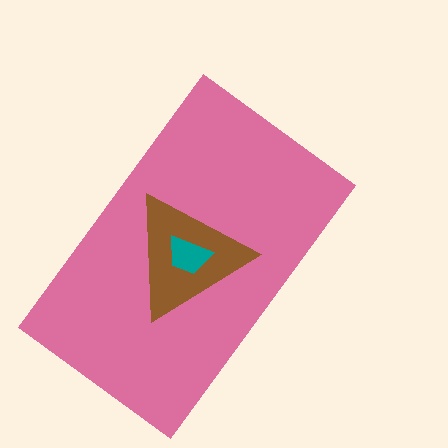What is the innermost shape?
The teal trapezoid.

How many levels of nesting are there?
3.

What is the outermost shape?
The pink rectangle.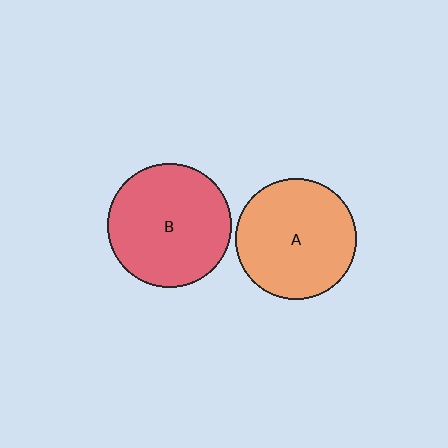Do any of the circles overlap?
No, none of the circles overlap.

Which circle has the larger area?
Circle B (red).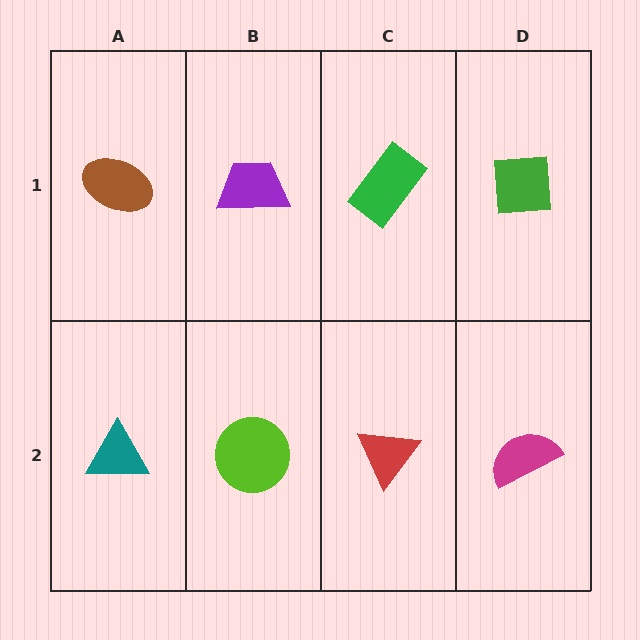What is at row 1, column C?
A green rectangle.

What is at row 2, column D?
A magenta semicircle.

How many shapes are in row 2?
4 shapes.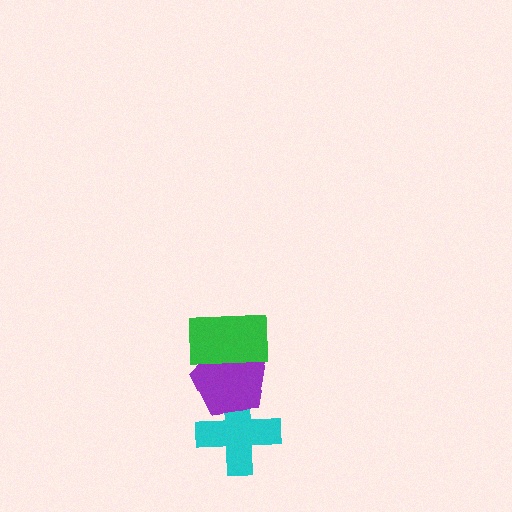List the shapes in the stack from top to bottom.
From top to bottom: the green rectangle, the purple pentagon, the cyan cross.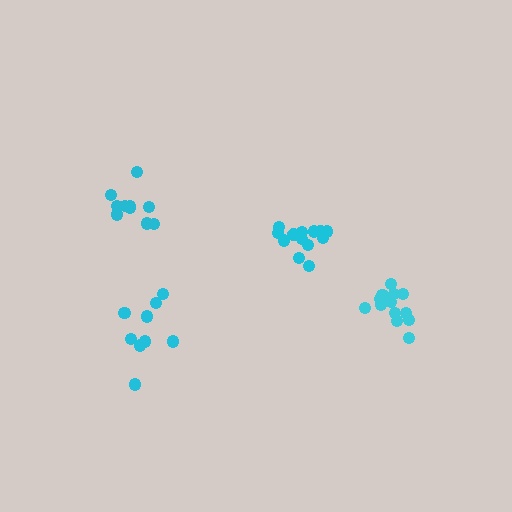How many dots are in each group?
Group 1: 13 dots, Group 2: 13 dots, Group 3: 9 dots, Group 4: 10 dots (45 total).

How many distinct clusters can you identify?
There are 4 distinct clusters.